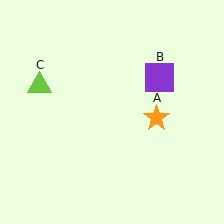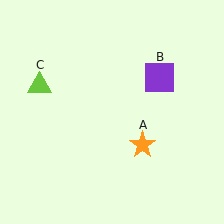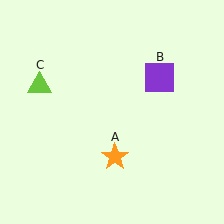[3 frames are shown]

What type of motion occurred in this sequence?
The orange star (object A) rotated clockwise around the center of the scene.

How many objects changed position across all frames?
1 object changed position: orange star (object A).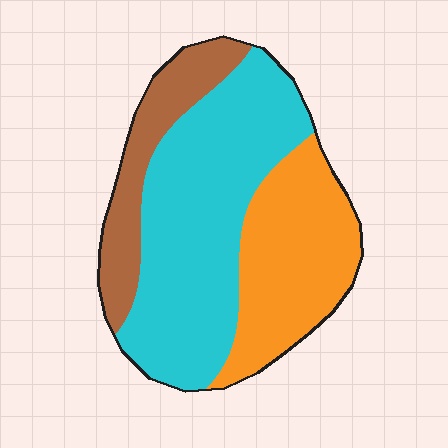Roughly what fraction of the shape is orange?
Orange takes up about one third (1/3) of the shape.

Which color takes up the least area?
Brown, at roughly 20%.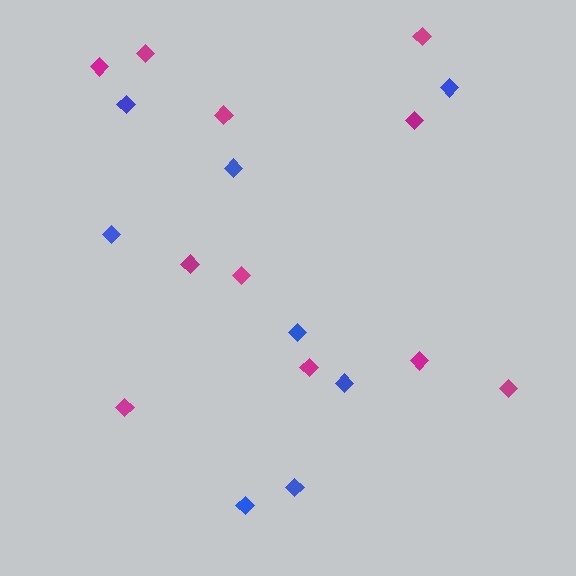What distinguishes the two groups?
There are 2 groups: one group of blue diamonds (8) and one group of magenta diamonds (11).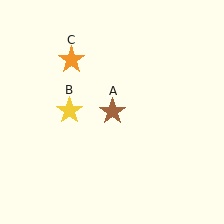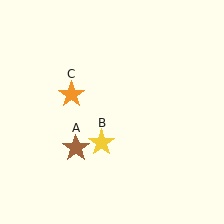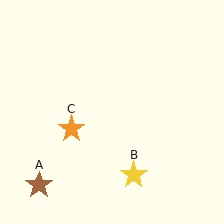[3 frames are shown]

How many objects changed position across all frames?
3 objects changed position: brown star (object A), yellow star (object B), orange star (object C).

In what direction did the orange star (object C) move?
The orange star (object C) moved down.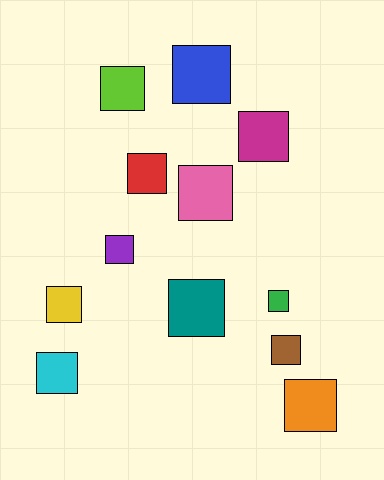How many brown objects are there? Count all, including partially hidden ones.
There is 1 brown object.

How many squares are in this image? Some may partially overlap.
There are 12 squares.